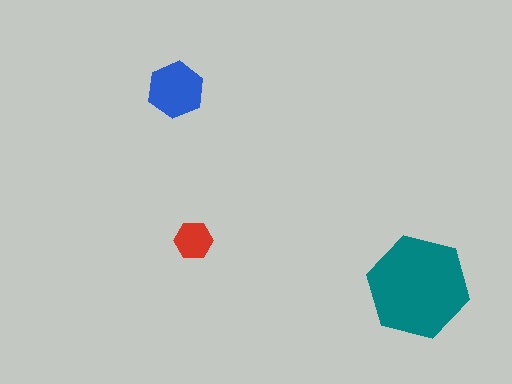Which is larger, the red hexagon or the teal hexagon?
The teal one.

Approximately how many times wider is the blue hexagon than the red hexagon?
About 1.5 times wider.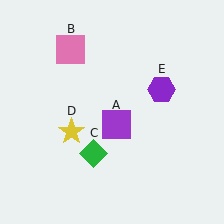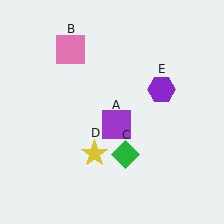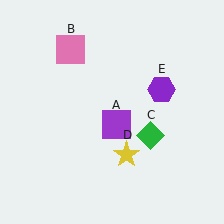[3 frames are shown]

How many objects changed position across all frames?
2 objects changed position: green diamond (object C), yellow star (object D).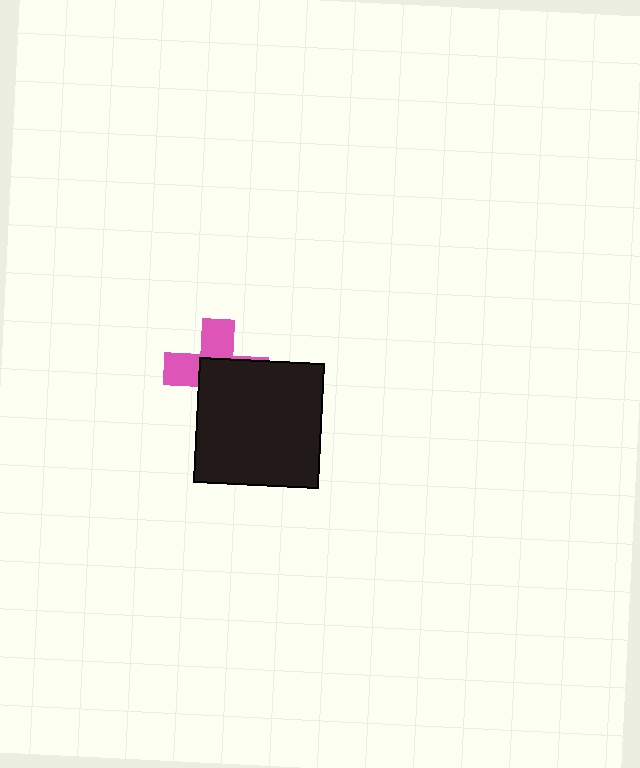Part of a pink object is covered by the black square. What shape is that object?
It is a cross.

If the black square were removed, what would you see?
You would see the complete pink cross.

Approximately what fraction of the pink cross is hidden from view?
Roughly 56% of the pink cross is hidden behind the black square.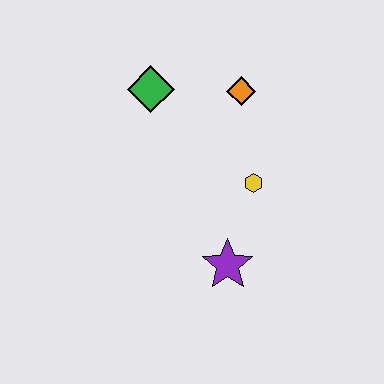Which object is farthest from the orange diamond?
The purple star is farthest from the orange diamond.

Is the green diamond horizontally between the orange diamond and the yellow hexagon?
No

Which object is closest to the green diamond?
The orange diamond is closest to the green diamond.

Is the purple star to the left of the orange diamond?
Yes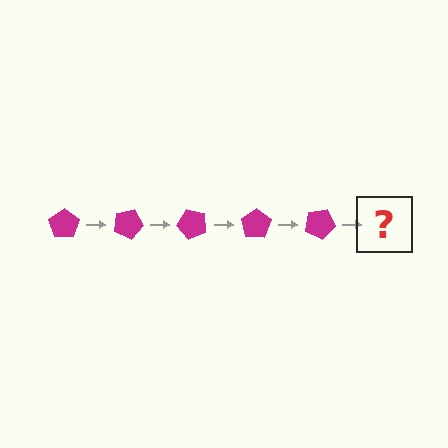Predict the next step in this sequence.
The next step is a magenta pentagon rotated 125 degrees.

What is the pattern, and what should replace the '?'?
The pattern is that the pentagon rotates 25 degrees each step. The '?' should be a magenta pentagon rotated 125 degrees.